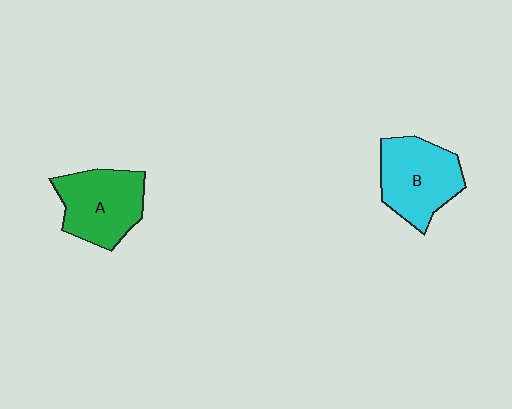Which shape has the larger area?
Shape B (cyan).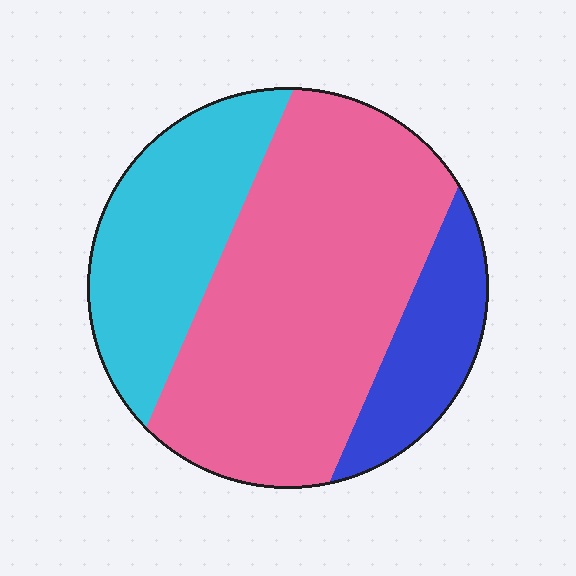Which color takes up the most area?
Pink, at roughly 55%.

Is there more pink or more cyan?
Pink.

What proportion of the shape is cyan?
Cyan covers 27% of the shape.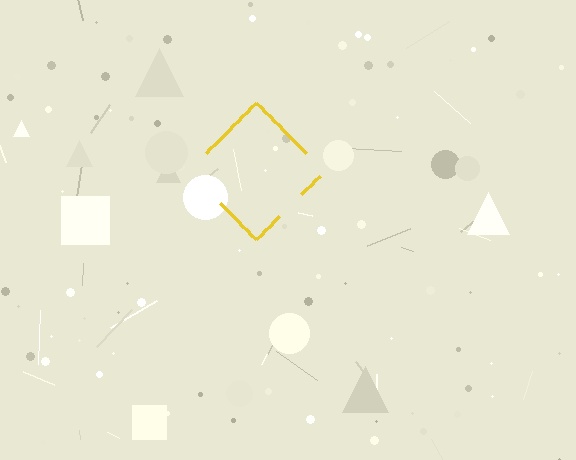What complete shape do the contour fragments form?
The contour fragments form a diamond.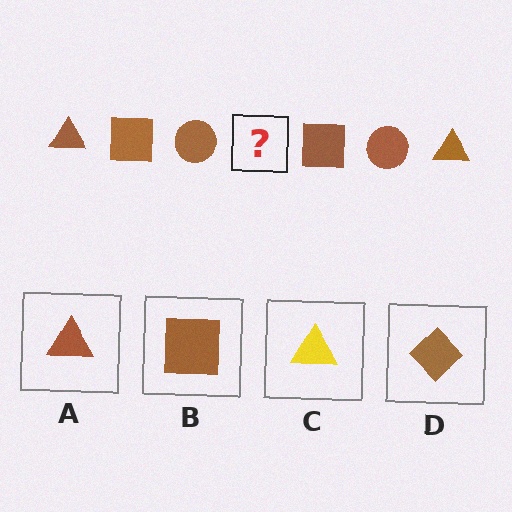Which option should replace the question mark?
Option A.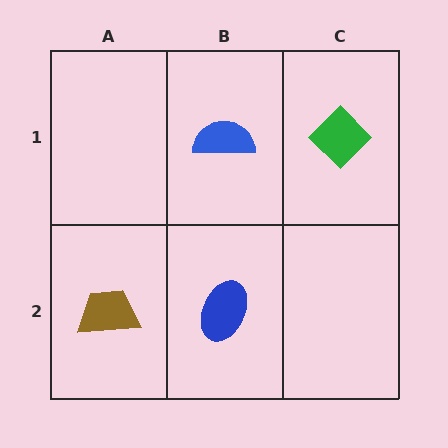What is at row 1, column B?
A blue semicircle.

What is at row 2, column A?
A brown trapezoid.